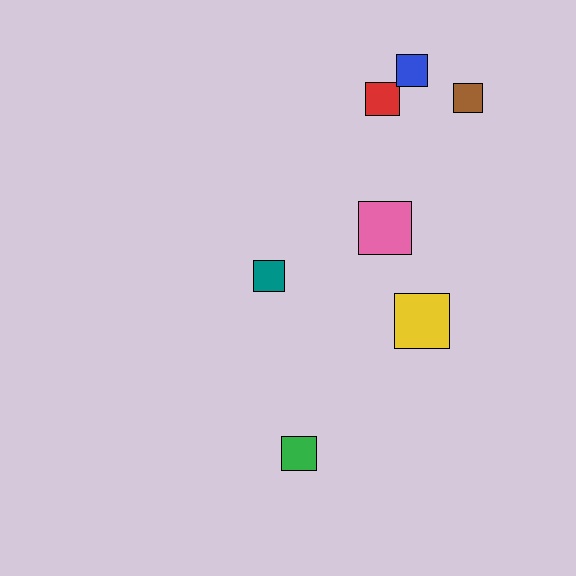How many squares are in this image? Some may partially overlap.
There are 7 squares.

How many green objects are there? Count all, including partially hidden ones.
There is 1 green object.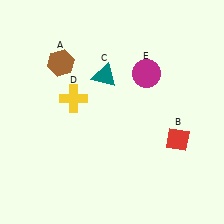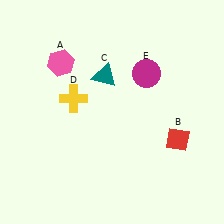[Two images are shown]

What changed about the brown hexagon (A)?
In Image 1, A is brown. In Image 2, it changed to pink.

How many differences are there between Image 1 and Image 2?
There is 1 difference between the two images.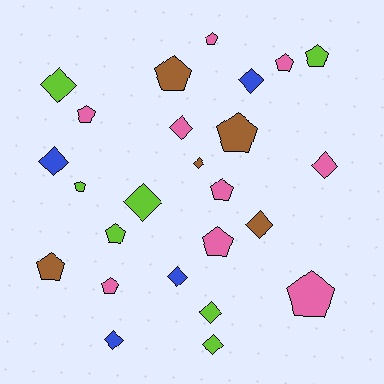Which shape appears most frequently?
Pentagon, with 13 objects.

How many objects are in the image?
There are 25 objects.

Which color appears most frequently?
Pink, with 9 objects.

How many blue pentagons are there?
There are no blue pentagons.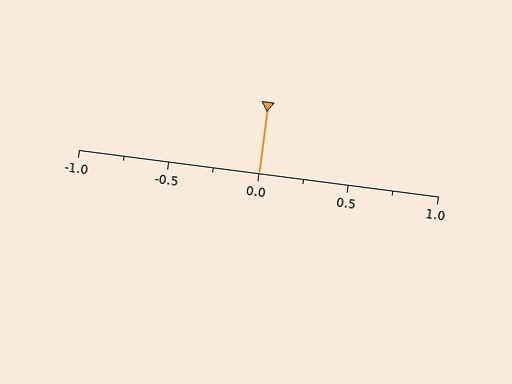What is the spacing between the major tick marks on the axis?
The major ticks are spaced 0.5 apart.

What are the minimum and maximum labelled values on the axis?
The axis runs from -1.0 to 1.0.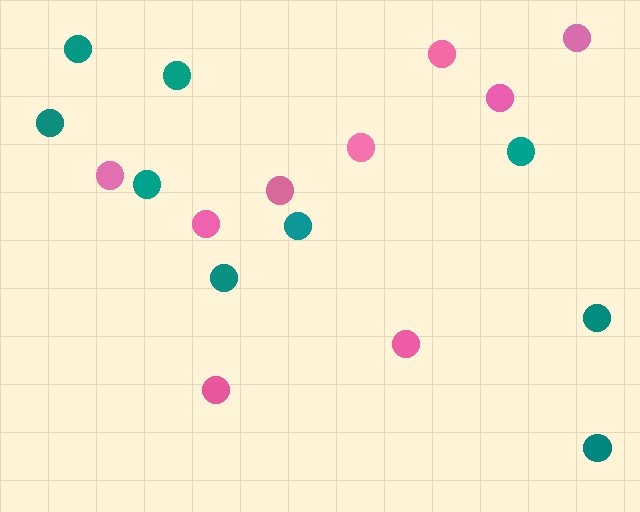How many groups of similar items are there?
There are 2 groups: one group of teal circles (9) and one group of pink circles (9).